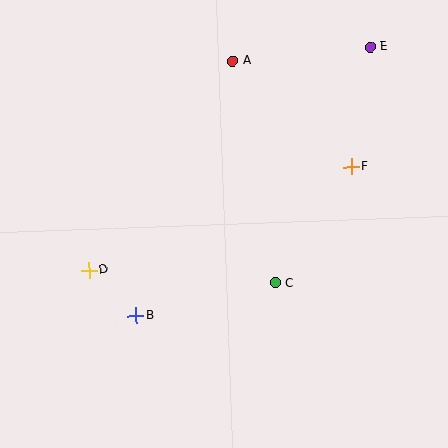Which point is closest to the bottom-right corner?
Point C is closest to the bottom-right corner.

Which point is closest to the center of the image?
Point C at (275, 283) is closest to the center.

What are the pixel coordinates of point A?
Point A is at (233, 61).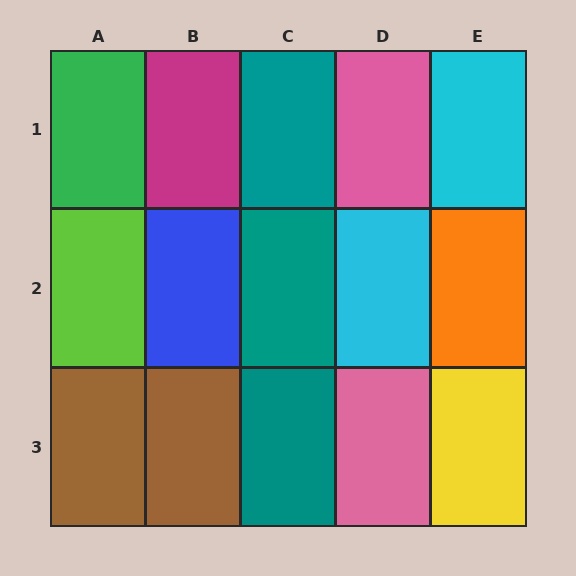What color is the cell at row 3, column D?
Pink.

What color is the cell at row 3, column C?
Teal.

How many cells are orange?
1 cell is orange.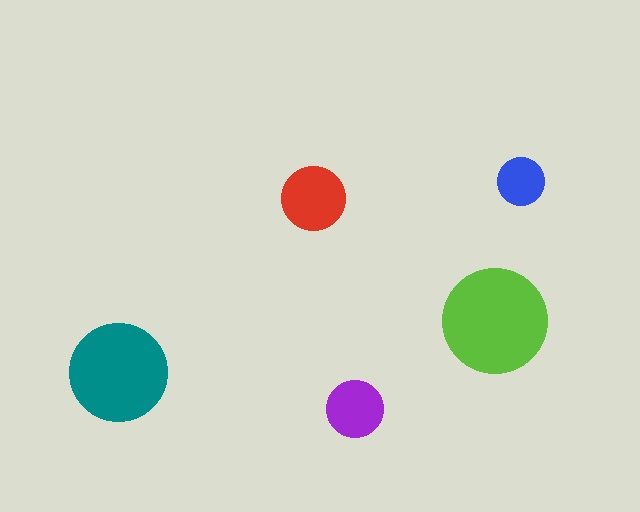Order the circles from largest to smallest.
the lime one, the teal one, the red one, the purple one, the blue one.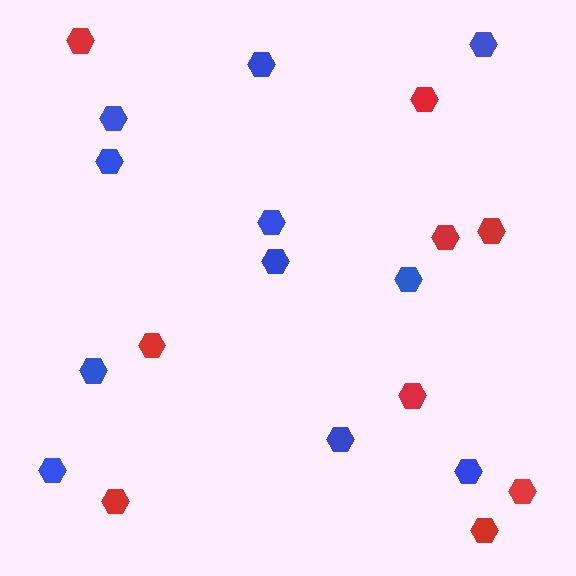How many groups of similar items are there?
There are 2 groups: one group of red hexagons (9) and one group of blue hexagons (11).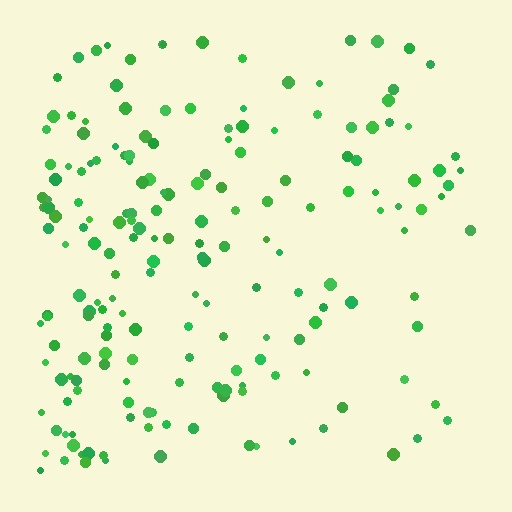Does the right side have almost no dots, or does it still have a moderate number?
Still a moderate number, just noticeably fewer than the left.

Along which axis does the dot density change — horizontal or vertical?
Horizontal.